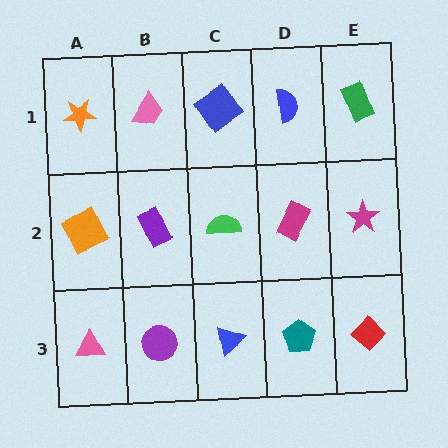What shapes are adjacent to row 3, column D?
A magenta rectangle (row 2, column D), a blue triangle (row 3, column C), a red diamond (row 3, column E).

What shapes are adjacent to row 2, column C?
A blue diamond (row 1, column C), a blue triangle (row 3, column C), a purple rectangle (row 2, column B), a magenta rectangle (row 2, column D).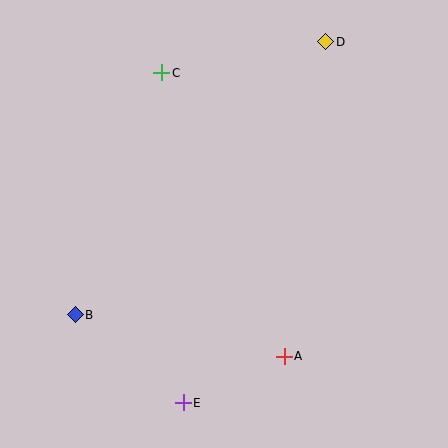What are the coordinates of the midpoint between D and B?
The midpoint between D and B is at (201, 178).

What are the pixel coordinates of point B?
Point B is at (75, 315).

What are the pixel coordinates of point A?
Point A is at (284, 356).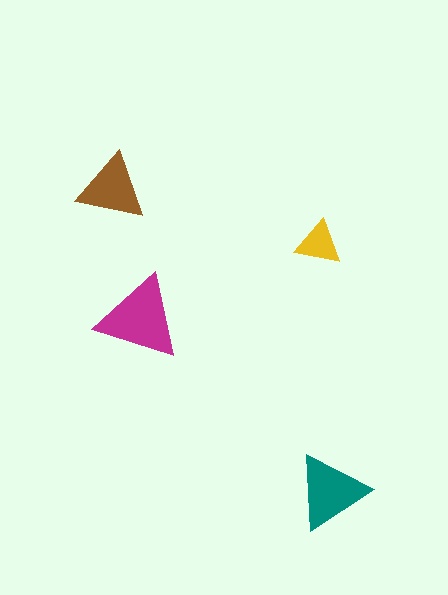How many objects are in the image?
There are 4 objects in the image.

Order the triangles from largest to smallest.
the magenta one, the teal one, the brown one, the yellow one.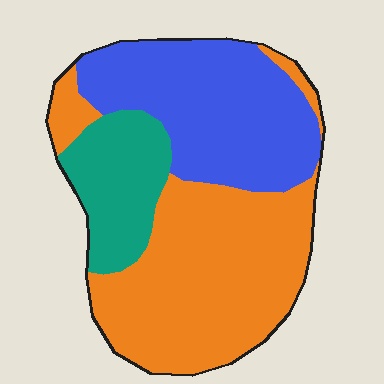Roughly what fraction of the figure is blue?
Blue takes up about one third (1/3) of the figure.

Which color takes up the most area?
Orange, at roughly 50%.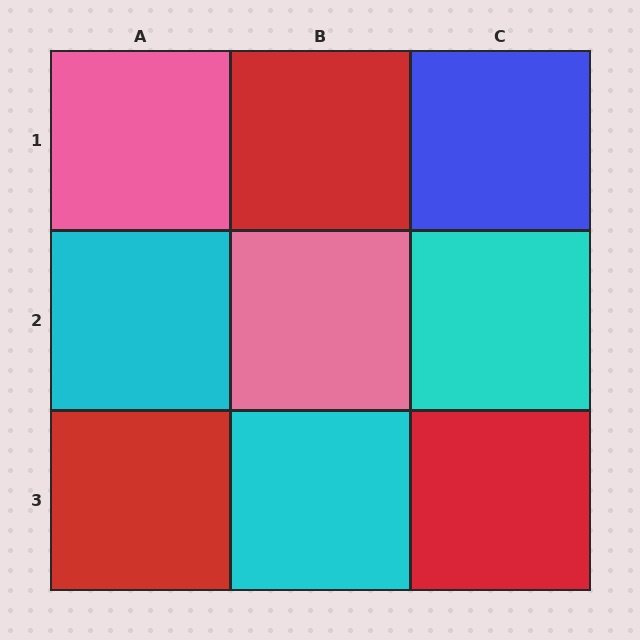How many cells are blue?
1 cell is blue.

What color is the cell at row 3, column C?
Red.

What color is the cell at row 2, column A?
Cyan.